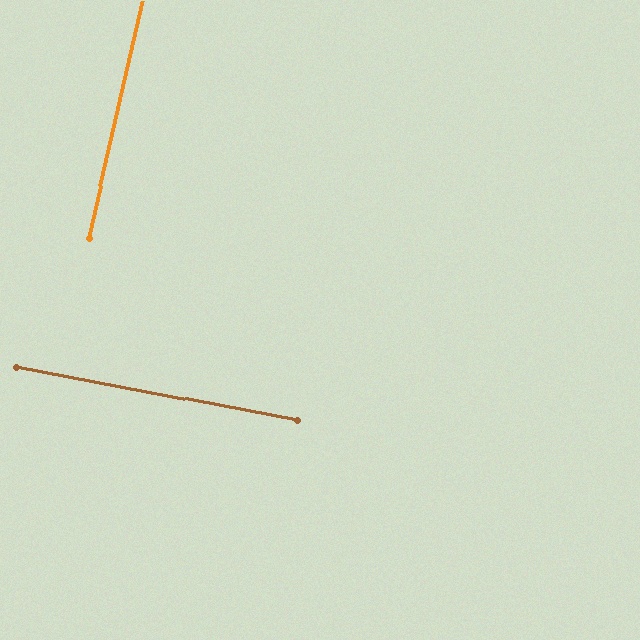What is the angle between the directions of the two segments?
Approximately 88 degrees.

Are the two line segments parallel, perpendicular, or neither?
Perpendicular — they meet at approximately 88°.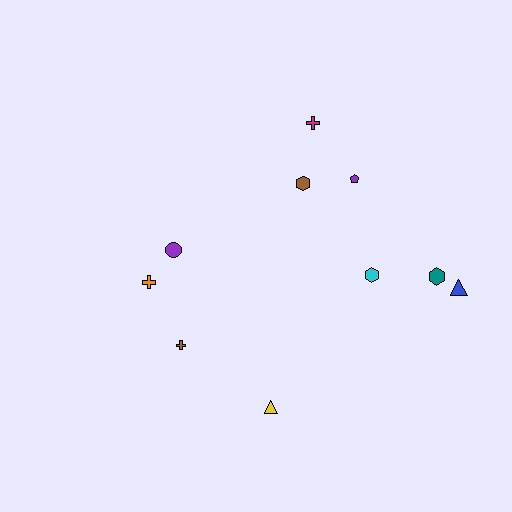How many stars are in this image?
There are no stars.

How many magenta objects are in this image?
There is 1 magenta object.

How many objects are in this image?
There are 10 objects.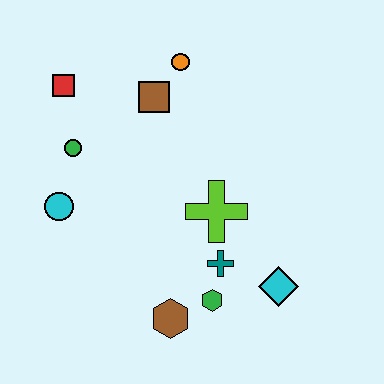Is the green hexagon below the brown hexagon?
No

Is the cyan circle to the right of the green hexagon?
No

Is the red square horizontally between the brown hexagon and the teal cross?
No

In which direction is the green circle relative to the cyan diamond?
The green circle is to the left of the cyan diamond.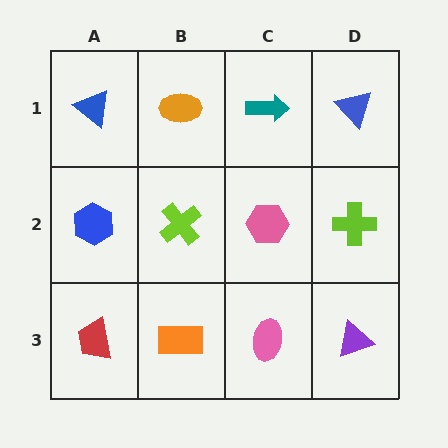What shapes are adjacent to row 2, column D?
A blue triangle (row 1, column D), a purple triangle (row 3, column D), a pink hexagon (row 2, column C).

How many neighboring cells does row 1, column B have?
3.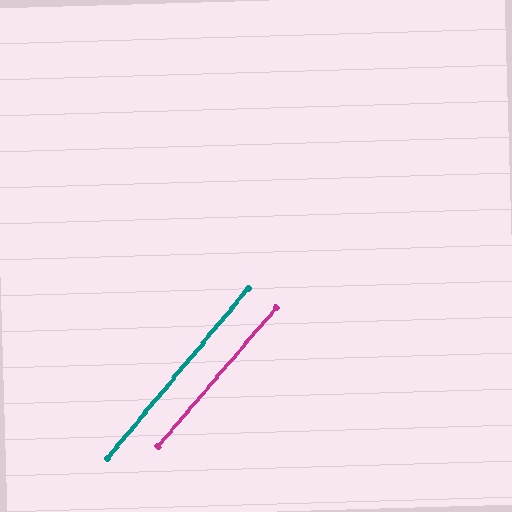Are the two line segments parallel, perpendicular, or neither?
Parallel — their directions differ by only 0.8°.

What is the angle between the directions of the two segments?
Approximately 1 degree.